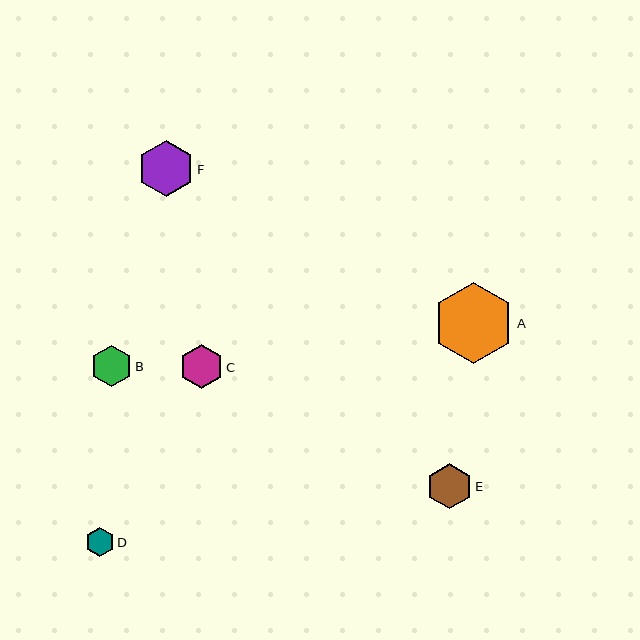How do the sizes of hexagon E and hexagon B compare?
Hexagon E and hexagon B are approximately the same size.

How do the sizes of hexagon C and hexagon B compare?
Hexagon C and hexagon B are approximately the same size.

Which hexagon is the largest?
Hexagon A is the largest with a size of approximately 81 pixels.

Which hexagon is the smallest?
Hexagon D is the smallest with a size of approximately 29 pixels.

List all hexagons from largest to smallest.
From largest to smallest: A, F, E, C, B, D.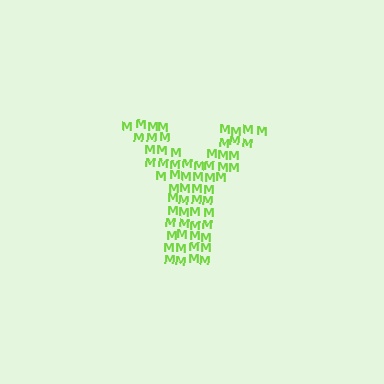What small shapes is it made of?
It is made of small letter M's.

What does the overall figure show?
The overall figure shows the letter Y.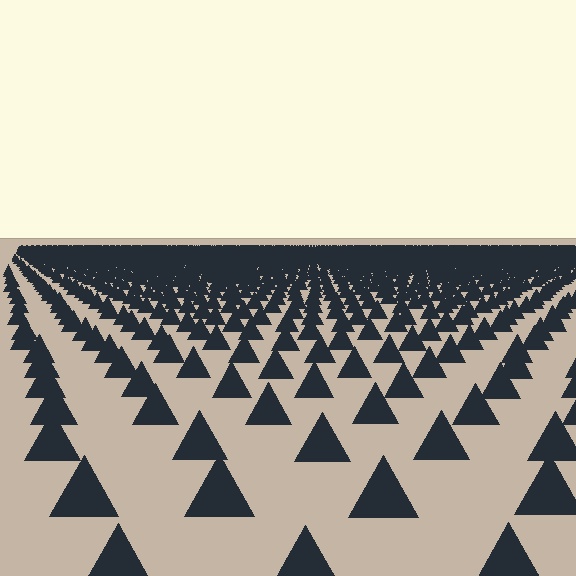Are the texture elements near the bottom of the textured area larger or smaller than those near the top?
Larger. Near the bottom, elements are closer to the viewer and appear at a bigger on-screen size.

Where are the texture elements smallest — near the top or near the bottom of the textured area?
Near the top.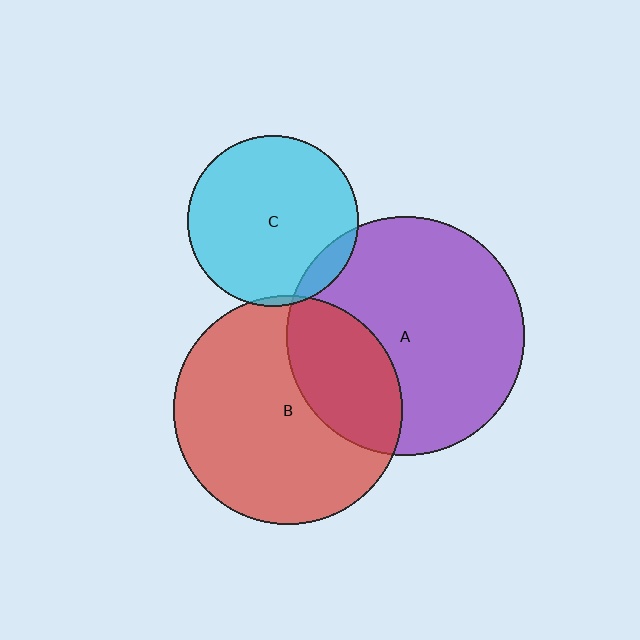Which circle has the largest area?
Circle A (purple).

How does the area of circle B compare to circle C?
Approximately 1.8 times.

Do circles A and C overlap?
Yes.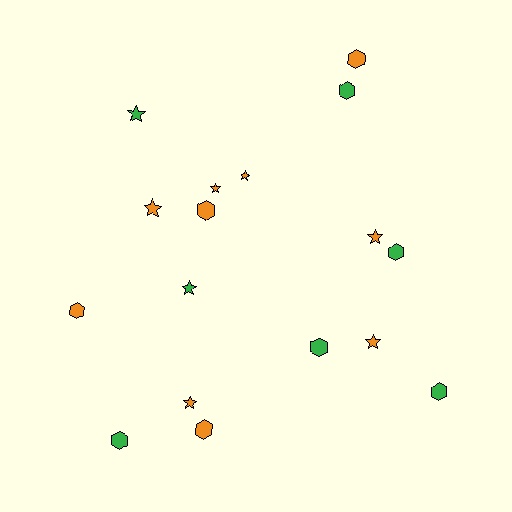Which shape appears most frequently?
Hexagon, with 9 objects.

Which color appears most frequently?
Orange, with 10 objects.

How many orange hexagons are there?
There are 4 orange hexagons.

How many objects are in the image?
There are 17 objects.